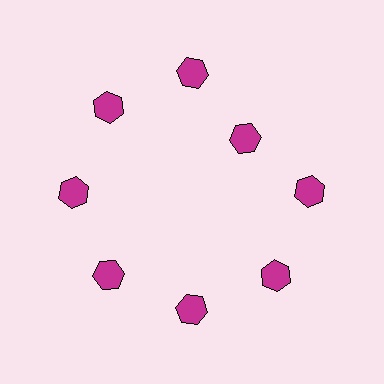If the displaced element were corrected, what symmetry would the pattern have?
It would have 8-fold rotational symmetry — the pattern would map onto itself every 45 degrees.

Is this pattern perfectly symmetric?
No. The 8 magenta hexagons are arranged in a ring, but one element near the 2 o'clock position is pulled inward toward the center, breaking the 8-fold rotational symmetry.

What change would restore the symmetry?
The symmetry would be restored by moving it outward, back onto the ring so that all 8 hexagons sit at equal angles and equal distance from the center.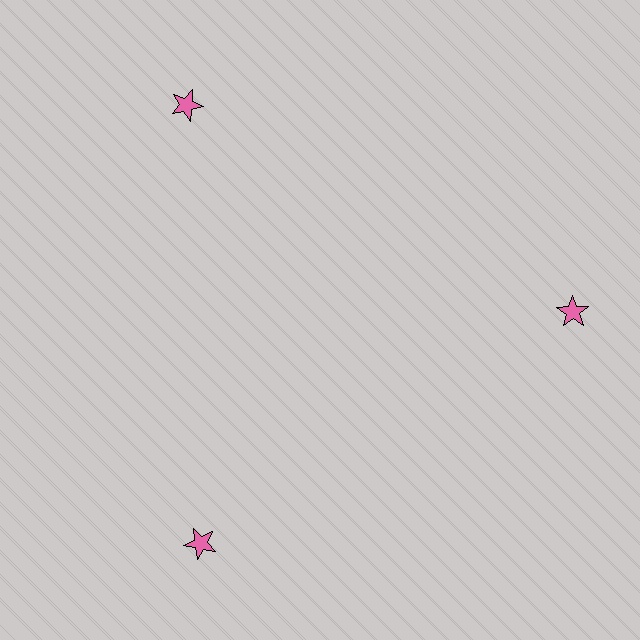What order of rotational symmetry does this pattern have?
This pattern has 3-fold rotational symmetry.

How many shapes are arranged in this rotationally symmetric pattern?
There are 3 shapes, arranged in 3 groups of 1.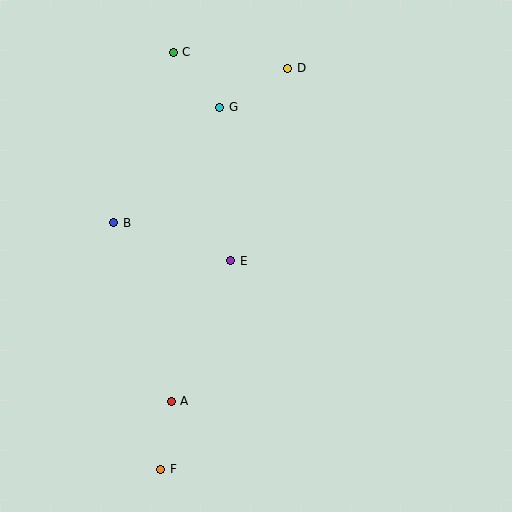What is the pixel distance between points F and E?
The distance between F and E is 220 pixels.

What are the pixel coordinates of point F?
Point F is at (161, 469).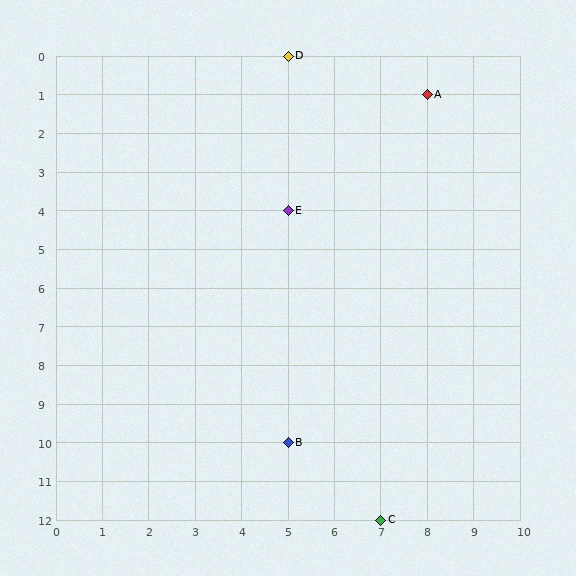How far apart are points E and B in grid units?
Points E and B are 6 rows apart.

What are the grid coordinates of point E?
Point E is at grid coordinates (5, 4).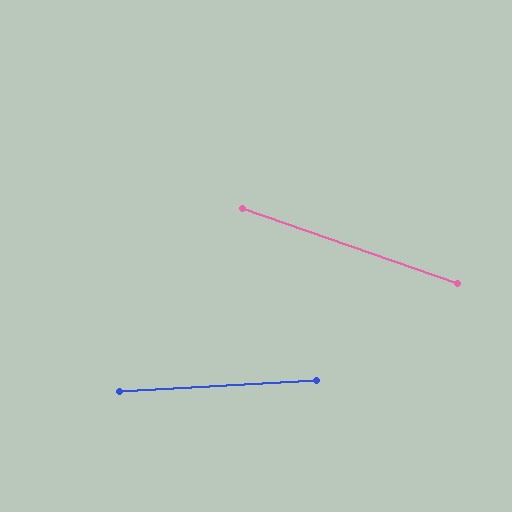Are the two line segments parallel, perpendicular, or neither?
Neither parallel nor perpendicular — they differ by about 23°.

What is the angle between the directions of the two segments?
Approximately 23 degrees.